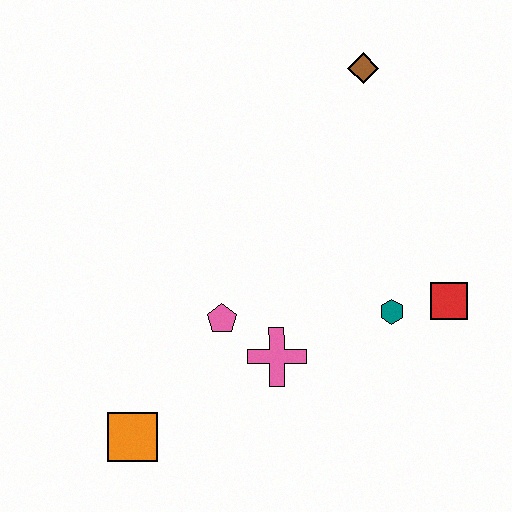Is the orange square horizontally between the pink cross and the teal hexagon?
No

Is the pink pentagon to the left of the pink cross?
Yes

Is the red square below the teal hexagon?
No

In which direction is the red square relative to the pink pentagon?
The red square is to the right of the pink pentagon.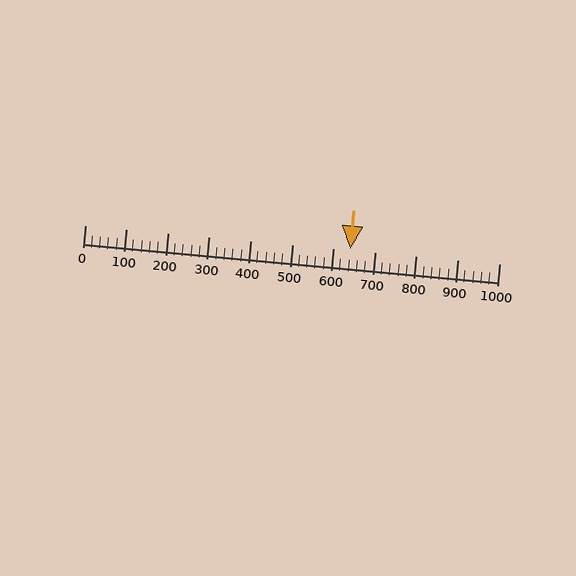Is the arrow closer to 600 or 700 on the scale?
The arrow is closer to 600.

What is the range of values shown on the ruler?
The ruler shows values from 0 to 1000.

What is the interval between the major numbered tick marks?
The major tick marks are spaced 100 units apart.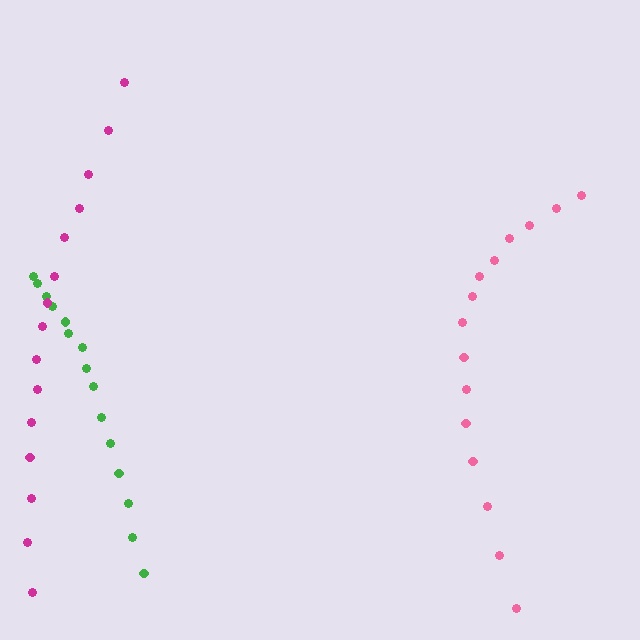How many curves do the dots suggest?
There are 3 distinct paths.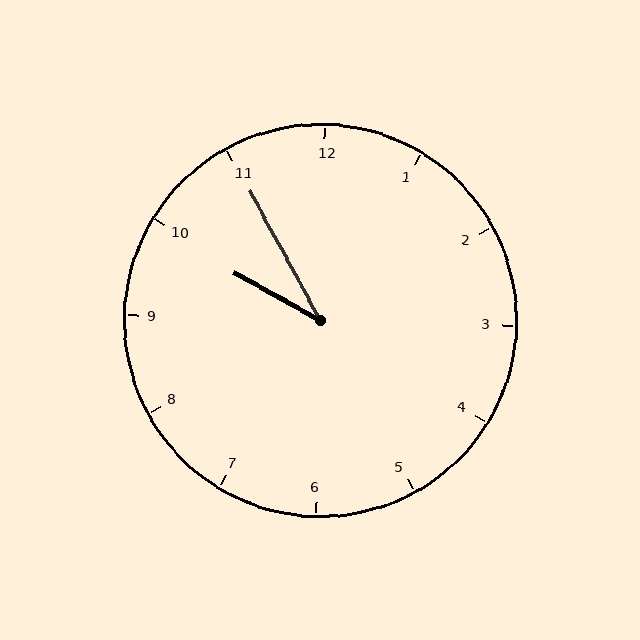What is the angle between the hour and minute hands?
Approximately 32 degrees.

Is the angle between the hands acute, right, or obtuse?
It is acute.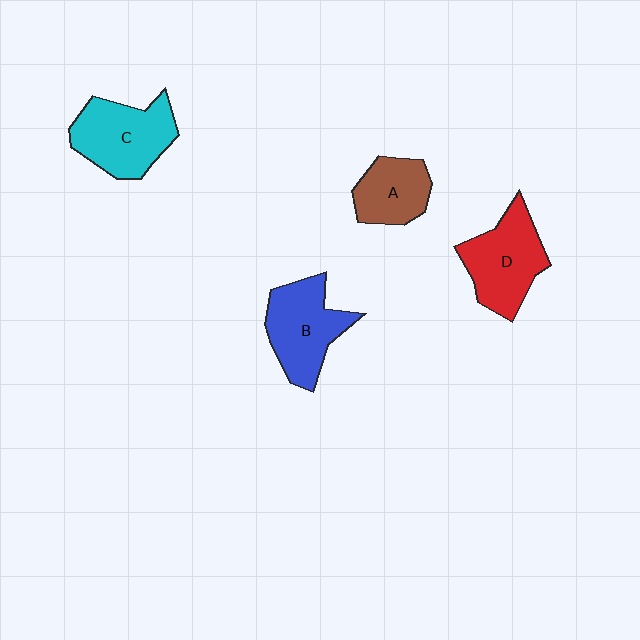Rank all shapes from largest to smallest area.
From largest to smallest: C (cyan), D (red), B (blue), A (brown).